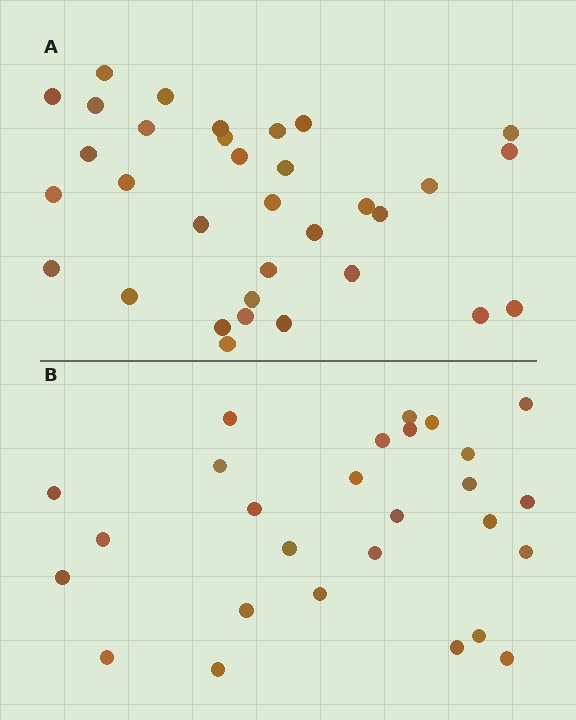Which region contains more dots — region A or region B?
Region A (the top region) has more dots.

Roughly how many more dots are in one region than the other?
Region A has about 6 more dots than region B.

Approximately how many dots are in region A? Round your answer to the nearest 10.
About 30 dots. (The exact count is 33, which rounds to 30.)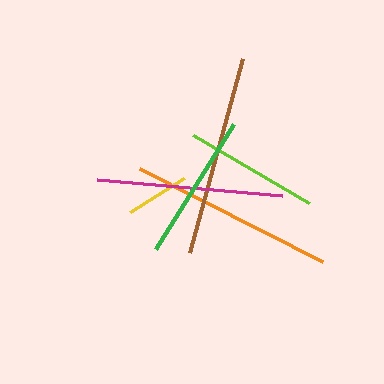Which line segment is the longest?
The orange line is the longest at approximately 205 pixels.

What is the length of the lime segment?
The lime segment is approximately 134 pixels long.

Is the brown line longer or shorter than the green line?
The brown line is longer than the green line.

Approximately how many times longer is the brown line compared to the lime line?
The brown line is approximately 1.5 times the length of the lime line.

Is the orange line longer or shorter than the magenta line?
The orange line is longer than the magenta line.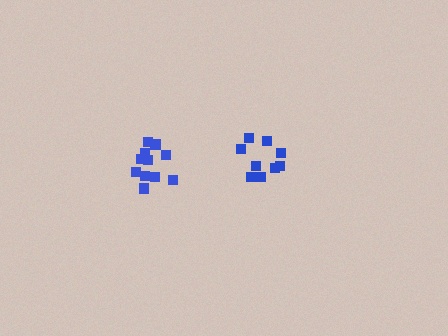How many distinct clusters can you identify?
There are 2 distinct clusters.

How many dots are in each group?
Group 1: 12 dots, Group 2: 9 dots (21 total).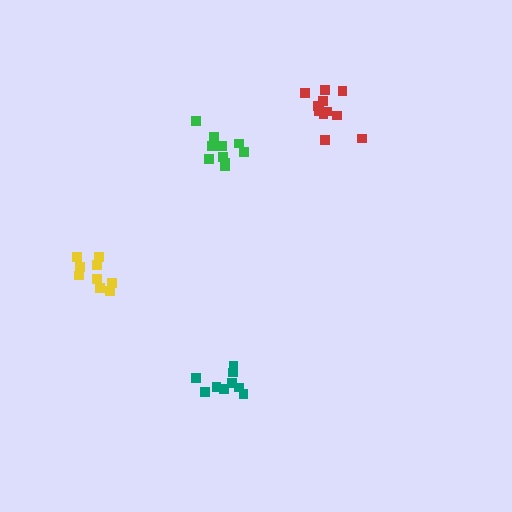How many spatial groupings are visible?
There are 4 spatial groupings.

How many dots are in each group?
Group 1: 9 dots, Group 2: 9 dots, Group 3: 11 dots, Group 4: 10 dots (39 total).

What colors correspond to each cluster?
The clusters are colored: yellow, teal, red, green.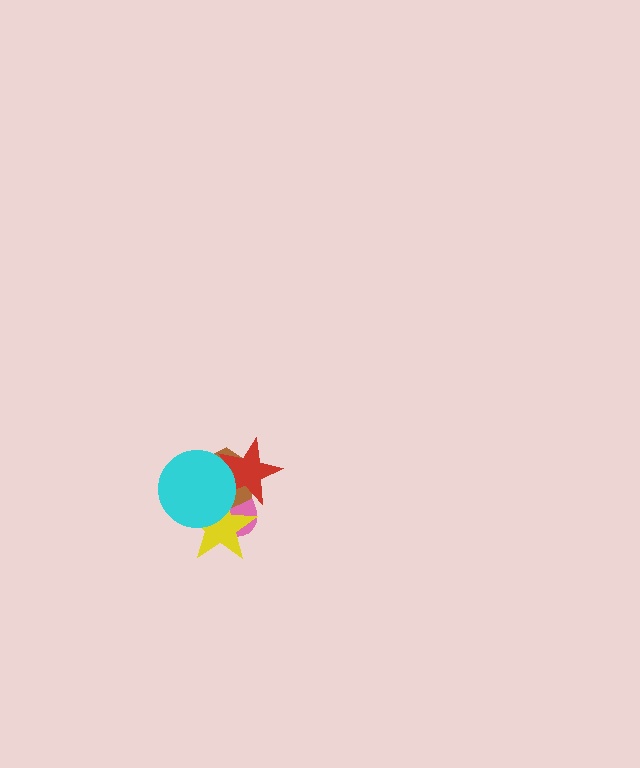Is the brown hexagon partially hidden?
Yes, it is partially covered by another shape.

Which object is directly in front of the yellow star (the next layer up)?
The red star is directly in front of the yellow star.